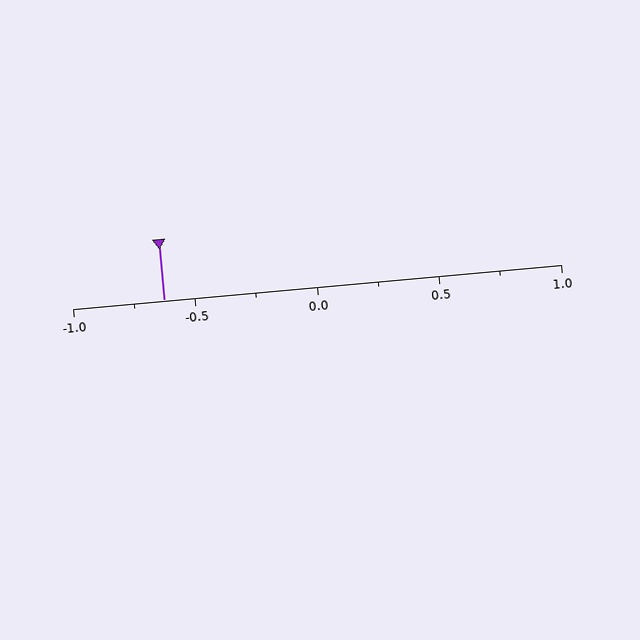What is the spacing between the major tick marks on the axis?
The major ticks are spaced 0.5 apart.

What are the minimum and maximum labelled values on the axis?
The axis runs from -1.0 to 1.0.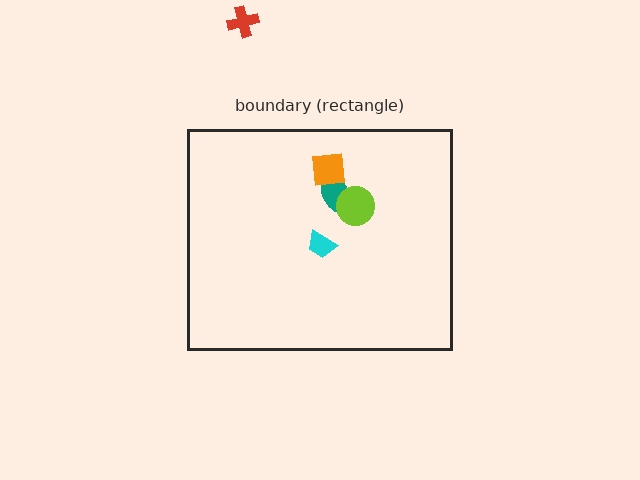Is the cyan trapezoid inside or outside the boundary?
Inside.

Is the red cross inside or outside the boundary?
Outside.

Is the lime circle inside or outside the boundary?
Inside.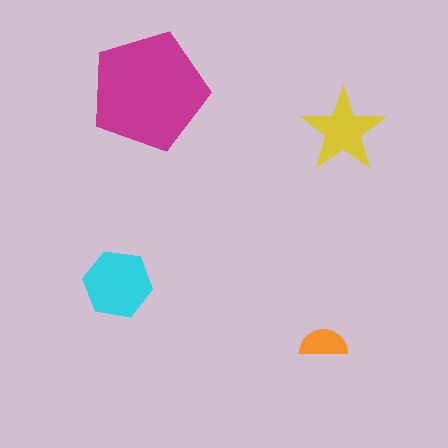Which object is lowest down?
The orange semicircle is bottommost.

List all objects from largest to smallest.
The magenta pentagon, the cyan hexagon, the yellow star, the orange semicircle.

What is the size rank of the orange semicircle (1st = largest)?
4th.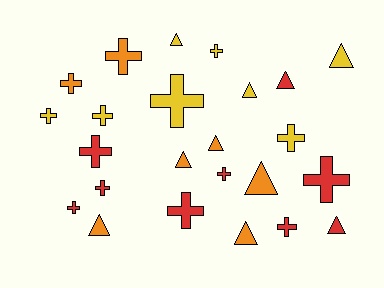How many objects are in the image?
There are 24 objects.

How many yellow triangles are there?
There are 3 yellow triangles.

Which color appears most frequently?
Red, with 9 objects.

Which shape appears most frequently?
Cross, with 14 objects.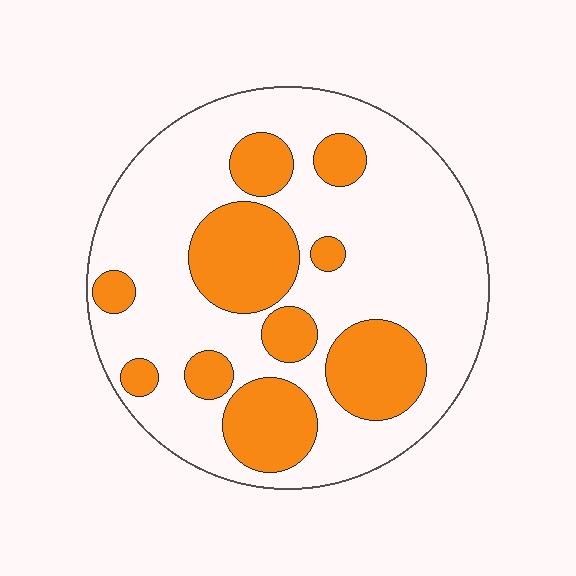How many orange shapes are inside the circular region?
10.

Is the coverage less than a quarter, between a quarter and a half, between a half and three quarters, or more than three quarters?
Between a quarter and a half.